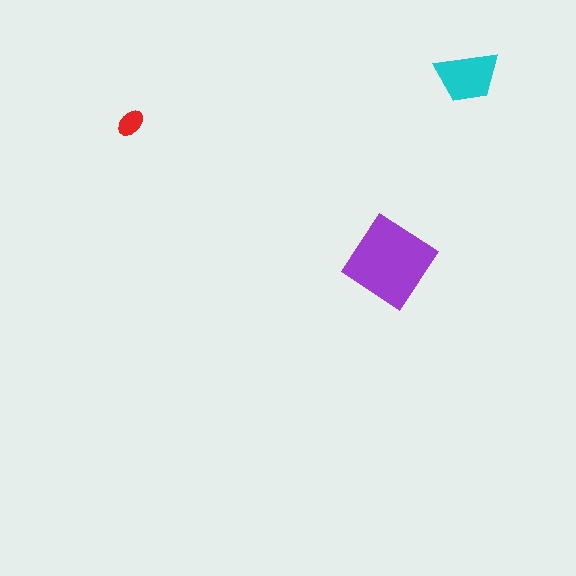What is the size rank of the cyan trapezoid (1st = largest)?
2nd.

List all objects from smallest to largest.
The red ellipse, the cyan trapezoid, the purple diamond.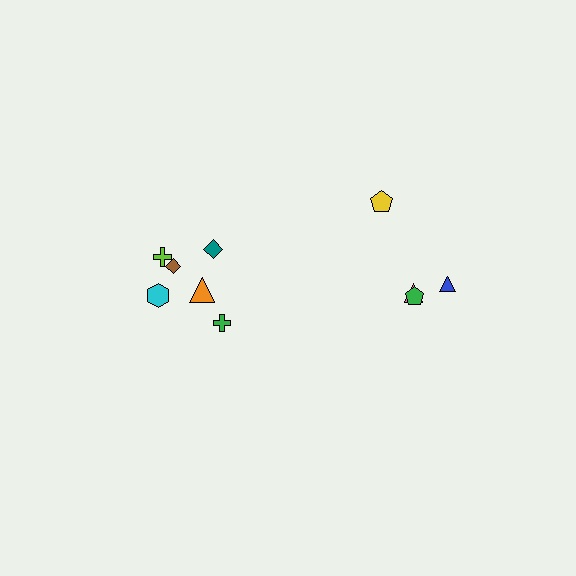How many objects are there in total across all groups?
There are 10 objects.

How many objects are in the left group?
There are 6 objects.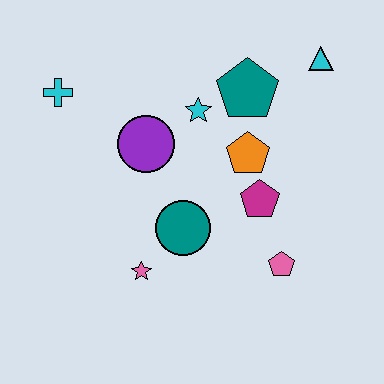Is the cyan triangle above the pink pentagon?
Yes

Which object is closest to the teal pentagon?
The cyan star is closest to the teal pentagon.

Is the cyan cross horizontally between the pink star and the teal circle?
No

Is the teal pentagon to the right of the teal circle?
Yes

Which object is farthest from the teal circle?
The cyan triangle is farthest from the teal circle.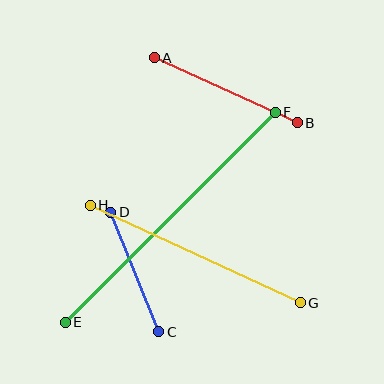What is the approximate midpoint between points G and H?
The midpoint is at approximately (195, 254) pixels.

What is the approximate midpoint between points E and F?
The midpoint is at approximately (170, 217) pixels.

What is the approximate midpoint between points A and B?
The midpoint is at approximately (226, 90) pixels.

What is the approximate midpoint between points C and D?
The midpoint is at approximately (135, 272) pixels.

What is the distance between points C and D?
The distance is approximately 129 pixels.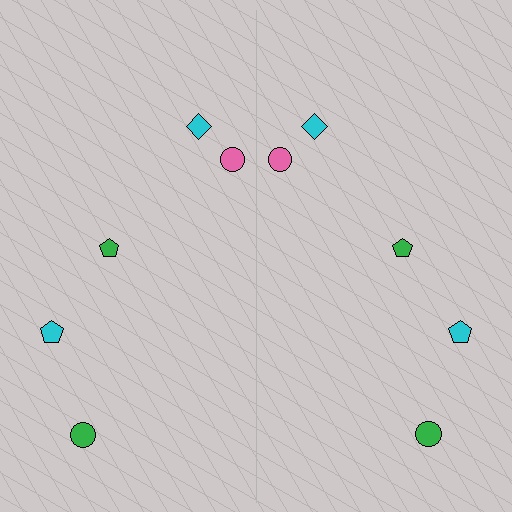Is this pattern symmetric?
Yes, this pattern has bilateral (reflection) symmetry.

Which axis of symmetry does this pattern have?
The pattern has a vertical axis of symmetry running through the center of the image.